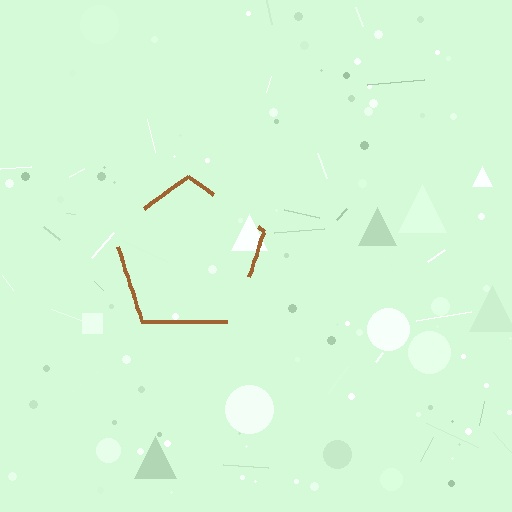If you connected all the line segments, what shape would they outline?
They would outline a pentagon.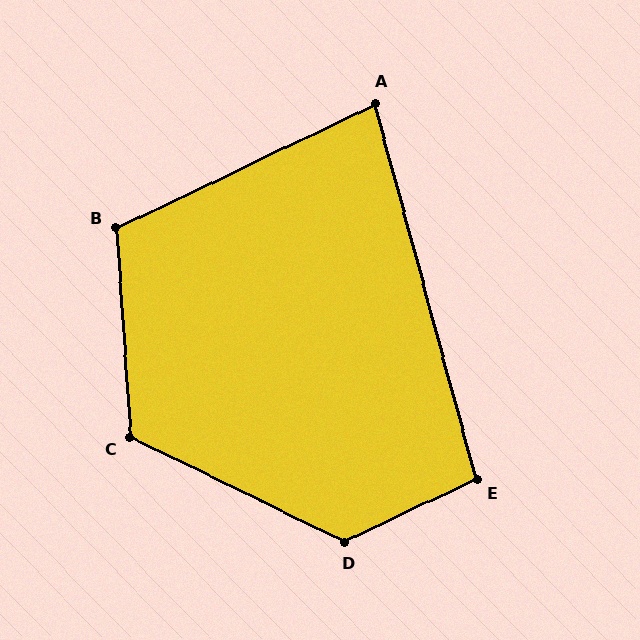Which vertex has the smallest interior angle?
A, at approximately 79 degrees.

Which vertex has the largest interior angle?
D, at approximately 129 degrees.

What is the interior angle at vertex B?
Approximately 112 degrees (obtuse).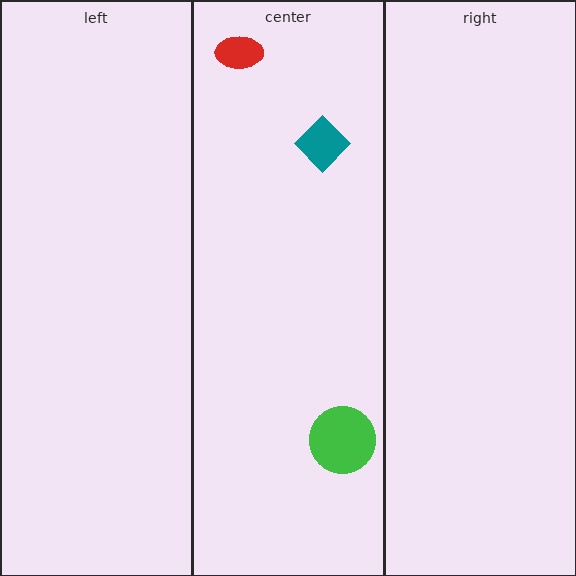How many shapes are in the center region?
3.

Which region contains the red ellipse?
The center region.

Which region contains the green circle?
The center region.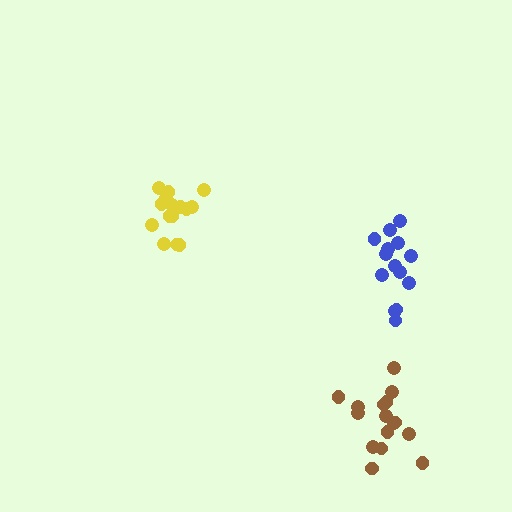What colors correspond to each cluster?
The clusters are colored: blue, yellow, brown.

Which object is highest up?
The yellow cluster is topmost.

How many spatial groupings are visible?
There are 3 spatial groupings.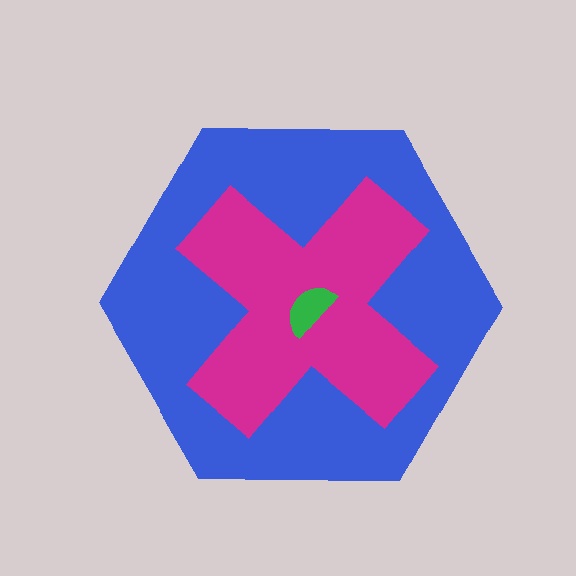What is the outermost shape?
The blue hexagon.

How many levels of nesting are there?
3.